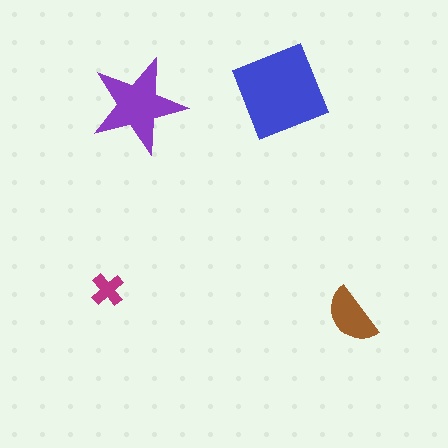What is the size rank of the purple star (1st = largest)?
2nd.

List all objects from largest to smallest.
The blue diamond, the purple star, the brown semicircle, the magenta cross.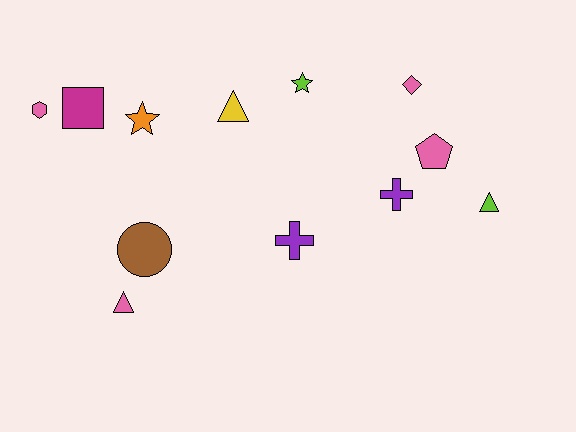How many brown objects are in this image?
There is 1 brown object.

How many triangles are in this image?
There are 3 triangles.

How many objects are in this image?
There are 12 objects.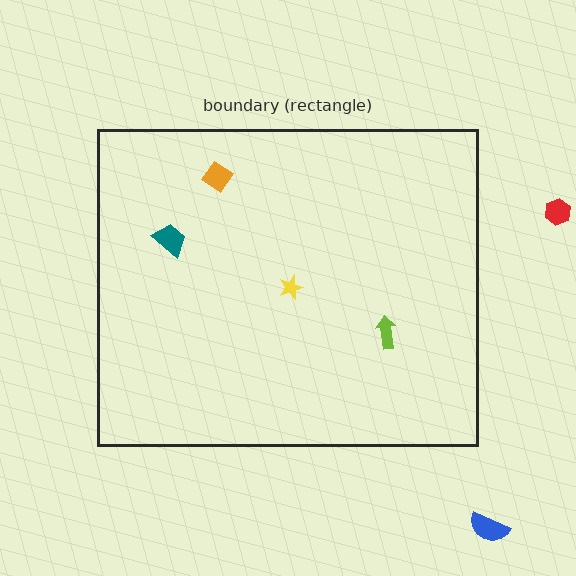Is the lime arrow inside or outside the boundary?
Inside.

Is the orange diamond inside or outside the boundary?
Inside.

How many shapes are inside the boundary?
4 inside, 2 outside.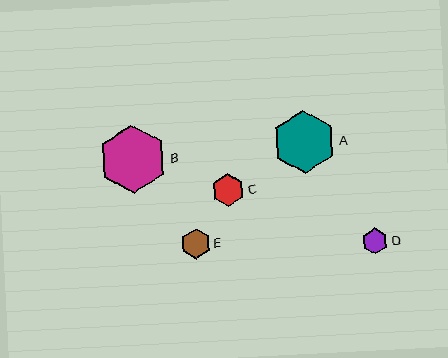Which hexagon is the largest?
Hexagon B is the largest with a size of approximately 69 pixels.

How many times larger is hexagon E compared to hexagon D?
Hexagon E is approximately 1.2 times the size of hexagon D.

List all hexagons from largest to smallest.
From largest to smallest: B, A, C, E, D.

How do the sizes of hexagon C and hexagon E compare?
Hexagon C and hexagon E are approximately the same size.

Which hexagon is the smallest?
Hexagon D is the smallest with a size of approximately 26 pixels.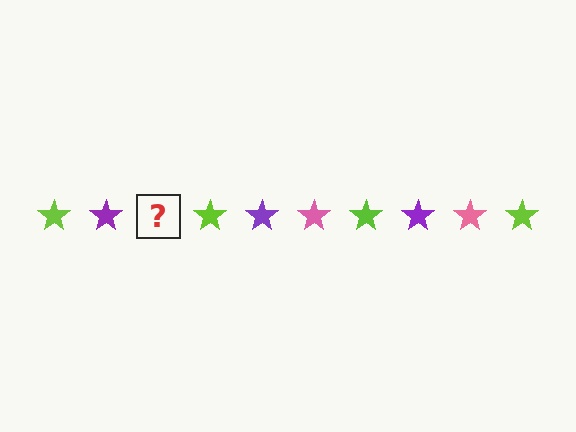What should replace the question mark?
The question mark should be replaced with a pink star.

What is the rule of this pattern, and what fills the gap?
The rule is that the pattern cycles through lime, purple, pink stars. The gap should be filled with a pink star.